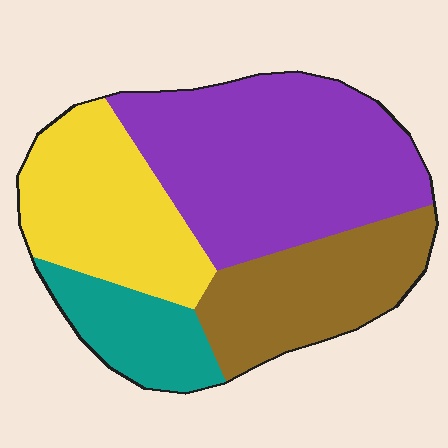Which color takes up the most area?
Purple, at roughly 40%.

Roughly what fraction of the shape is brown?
Brown covers 22% of the shape.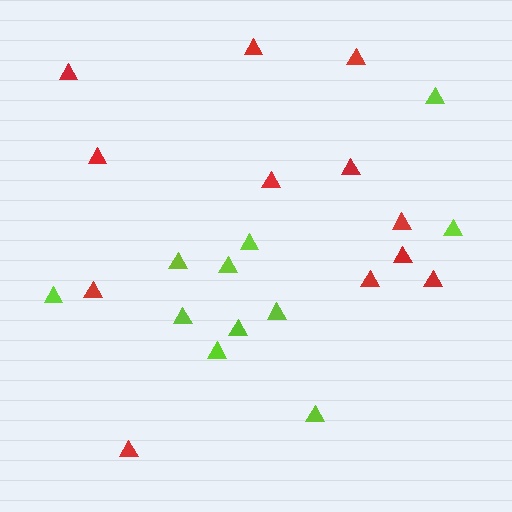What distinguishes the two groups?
There are 2 groups: one group of red triangles (12) and one group of lime triangles (11).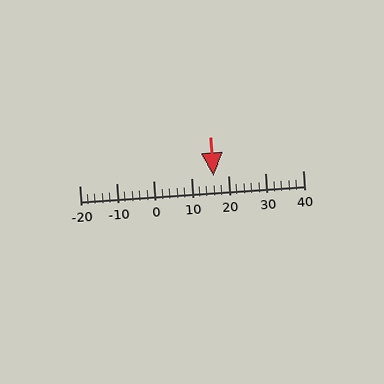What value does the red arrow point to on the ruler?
The red arrow points to approximately 16.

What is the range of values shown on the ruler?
The ruler shows values from -20 to 40.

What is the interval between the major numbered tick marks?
The major tick marks are spaced 10 units apart.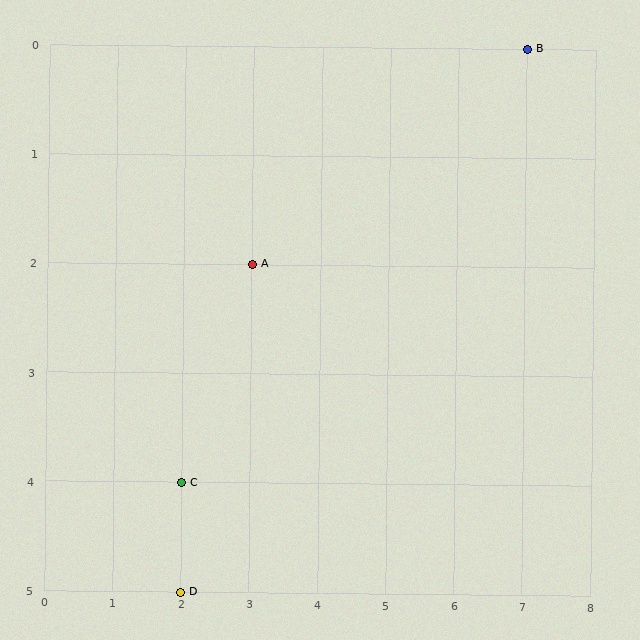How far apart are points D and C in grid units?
Points D and C are 1 row apart.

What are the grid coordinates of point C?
Point C is at grid coordinates (2, 4).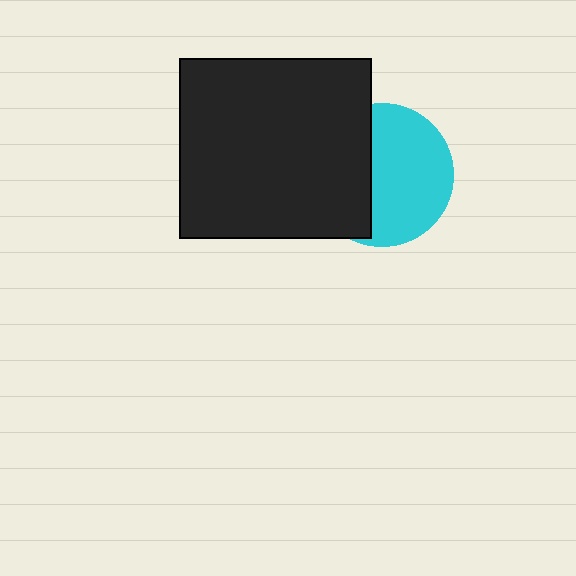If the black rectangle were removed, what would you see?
You would see the complete cyan circle.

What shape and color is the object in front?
The object in front is a black rectangle.